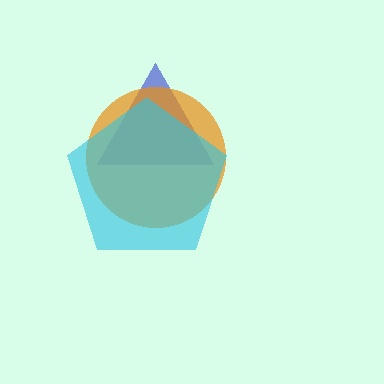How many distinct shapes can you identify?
There are 3 distinct shapes: a blue triangle, an orange circle, a cyan pentagon.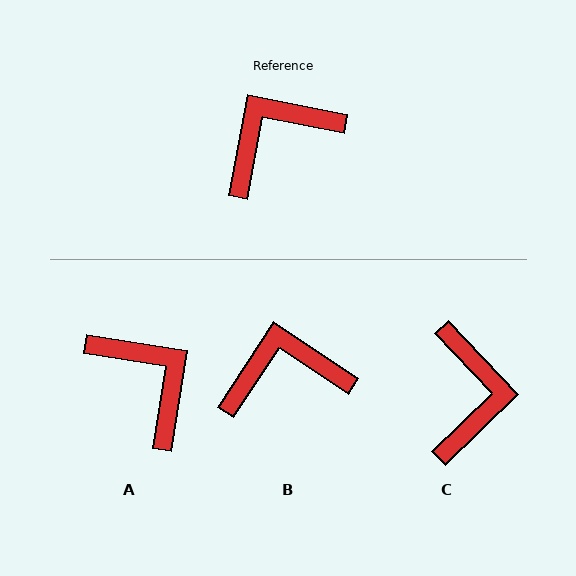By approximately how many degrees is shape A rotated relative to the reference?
Approximately 88 degrees clockwise.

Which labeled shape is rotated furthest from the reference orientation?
C, about 125 degrees away.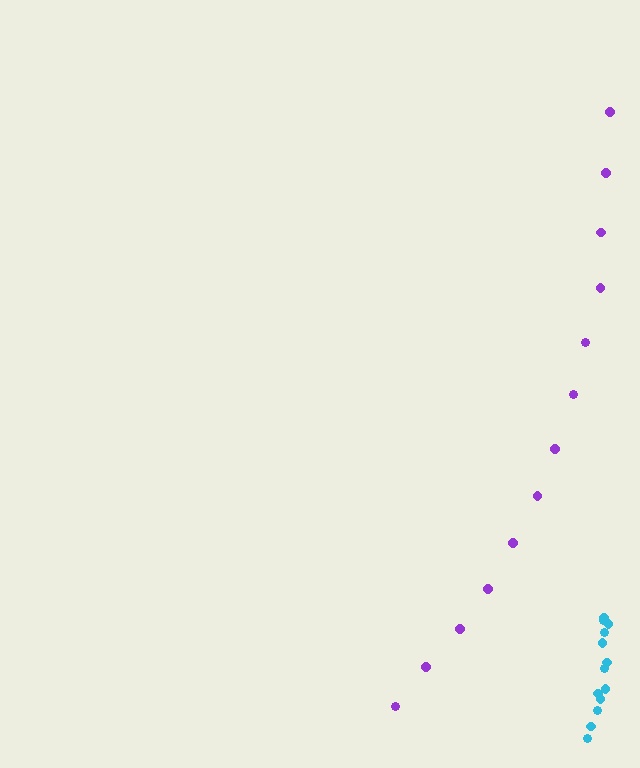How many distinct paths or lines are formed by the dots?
There are 2 distinct paths.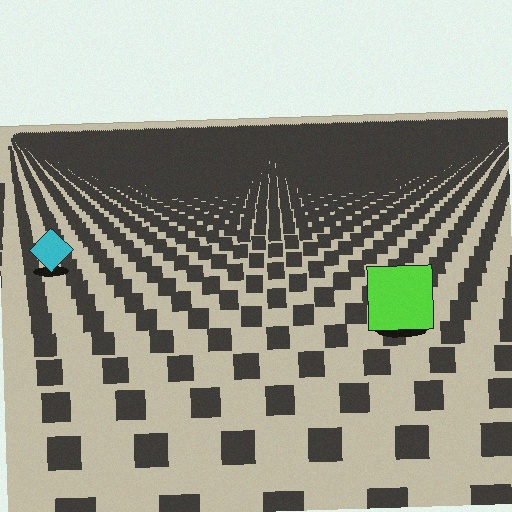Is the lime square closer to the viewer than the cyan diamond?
Yes. The lime square is closer — you can tell from the texture gradient: the ground texture is coarser near it.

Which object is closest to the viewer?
The lime square is closest. The texture marks near it are larger and more spread out.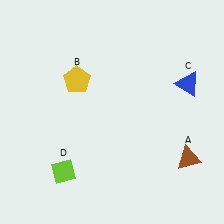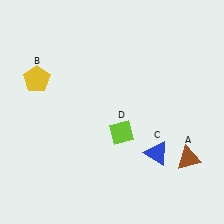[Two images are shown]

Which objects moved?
The objects that moved are: the yellow pentagon (B), the blue triangle (C), the lime diamond (D).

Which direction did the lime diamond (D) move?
The lime diamond (D) moved right.